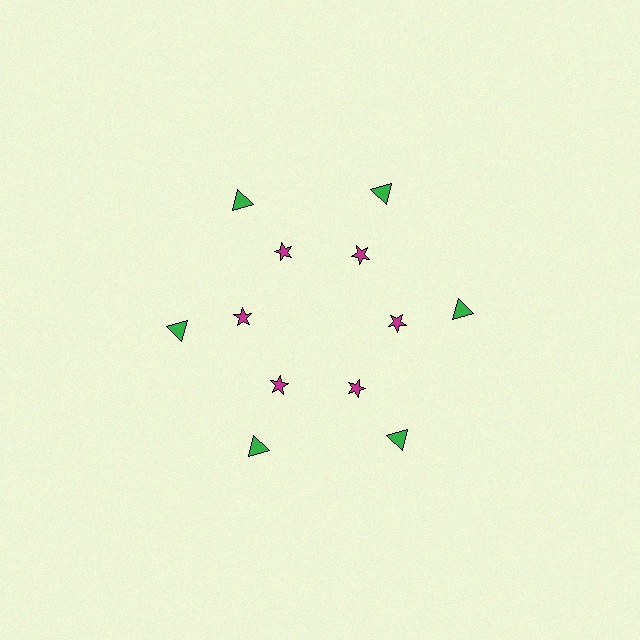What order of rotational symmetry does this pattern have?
This pattern has 6-fold rotational symmetry.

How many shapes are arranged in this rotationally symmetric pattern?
There are 12 shapes, arranged in 6 groups of 2.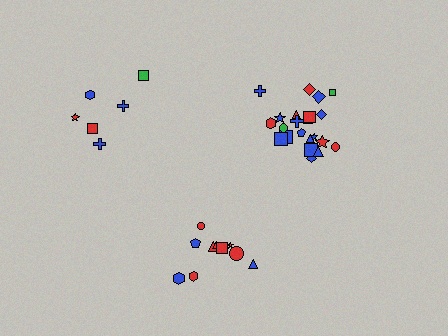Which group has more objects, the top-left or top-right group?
The top-right group.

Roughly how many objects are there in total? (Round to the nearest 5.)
Roughly 40 objects in total.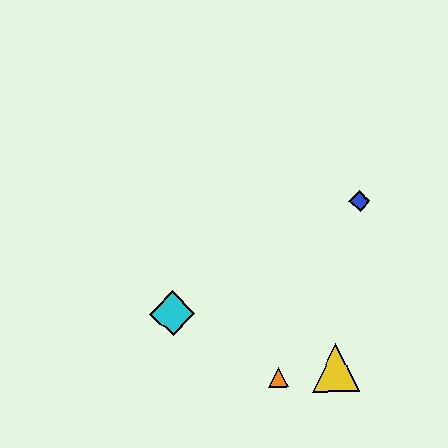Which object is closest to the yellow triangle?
The orange triangle is closest to the yellow triangle.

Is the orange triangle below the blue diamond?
Yes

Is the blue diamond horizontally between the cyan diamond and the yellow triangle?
No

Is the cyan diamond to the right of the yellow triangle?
No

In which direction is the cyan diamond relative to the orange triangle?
The cyan diamond is to the left of the orange triangle.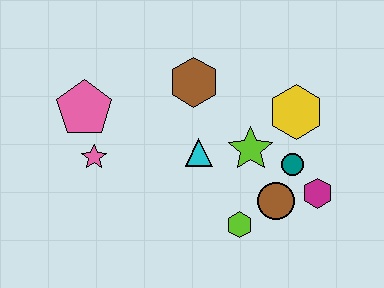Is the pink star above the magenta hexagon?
Yes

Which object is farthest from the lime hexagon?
The pink pentagon is farthest from the lime hexagon.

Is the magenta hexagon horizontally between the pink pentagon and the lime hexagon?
No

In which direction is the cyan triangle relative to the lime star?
The cyan triangle is to the left of the lime star.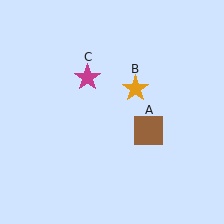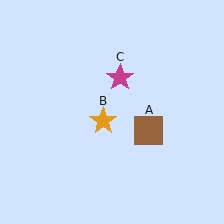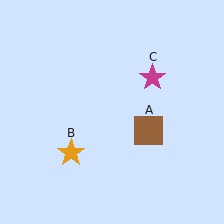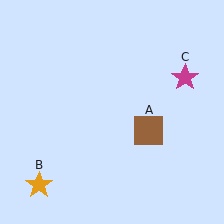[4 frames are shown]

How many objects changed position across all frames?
2 objects changed position: orange star (object B), magenta star (object C).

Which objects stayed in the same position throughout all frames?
Brown square (object A) remained stationary.